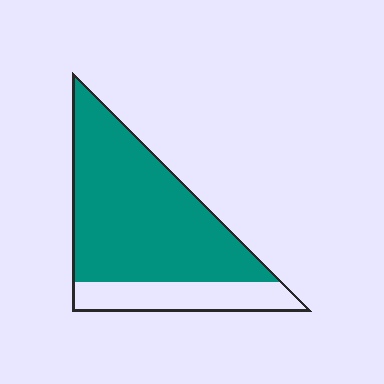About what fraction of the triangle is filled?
About three quarters (3/4).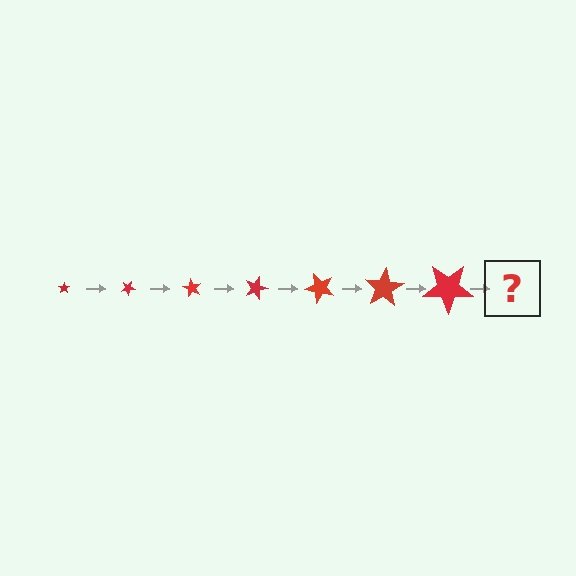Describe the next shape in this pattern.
It should be a star, larger than the previous one and rotated 210 degrees from the start.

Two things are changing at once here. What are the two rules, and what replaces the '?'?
The two rules are that the star grows larger each step and it rotates 30 degrees each step. The '?' should be a star, larger than the previous one and rotated 210 degrees from the start.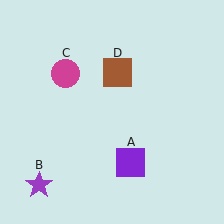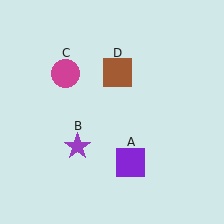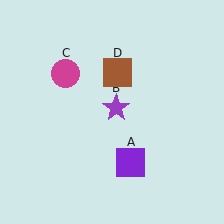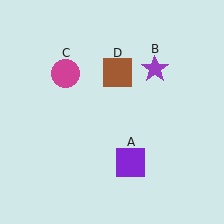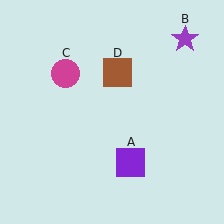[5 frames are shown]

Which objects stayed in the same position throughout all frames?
Purple square (object A) and magenta circle (object C) and brown square (object D) remained stationary.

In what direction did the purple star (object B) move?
The purple star (object B) moved up and to the right.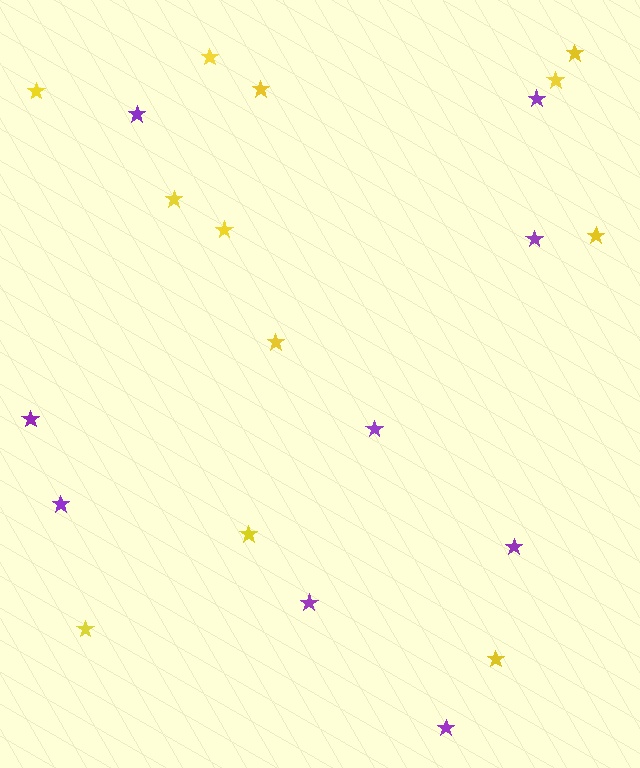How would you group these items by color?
There are 2 groups: one group of yellow stars (12) and one group of purple stars (9).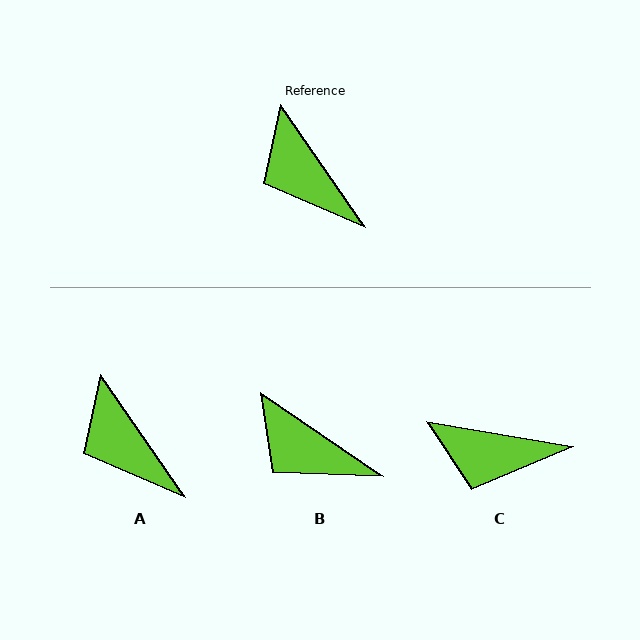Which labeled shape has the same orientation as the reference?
A.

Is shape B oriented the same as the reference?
No, it is off by about 21 degrees.